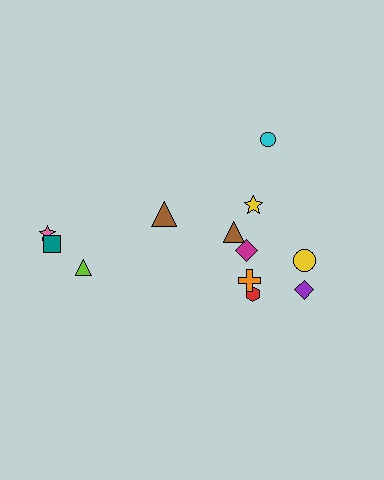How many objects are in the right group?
There are 8 objects.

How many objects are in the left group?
There are 4 objects.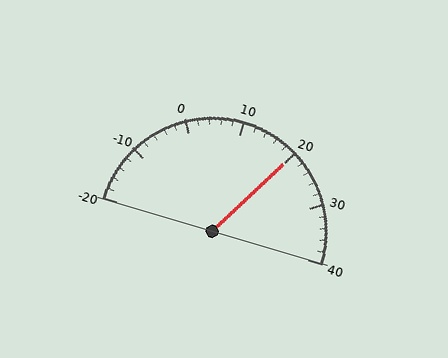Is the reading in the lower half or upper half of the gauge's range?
The reading is in the upper half of the range (-20 to 40).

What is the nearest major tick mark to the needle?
The nearest major tick mark is 20.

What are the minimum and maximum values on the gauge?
The gauge ranges from -20 to 40.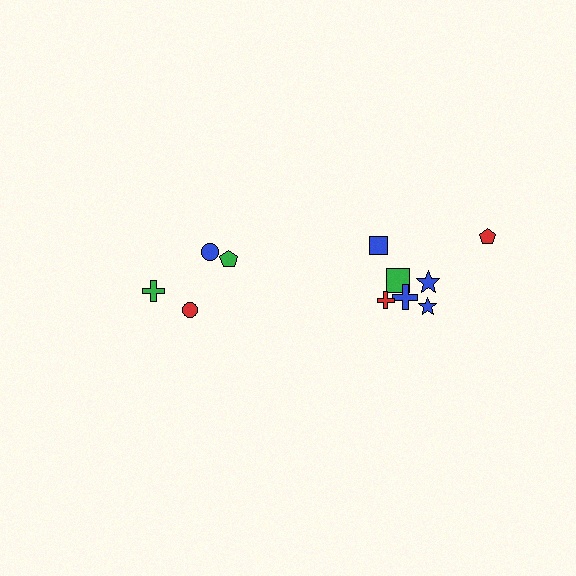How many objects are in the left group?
There are 4 objects.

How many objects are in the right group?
There are 7 objects.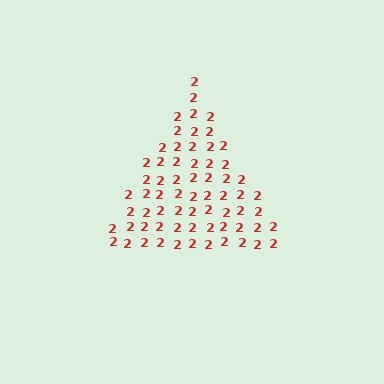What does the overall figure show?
The overall figure shows a triangle.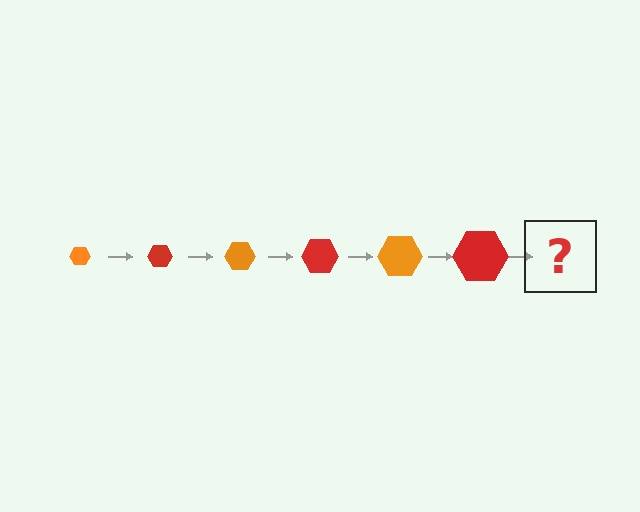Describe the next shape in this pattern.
It should be an orange hexagon, larger than the previous one.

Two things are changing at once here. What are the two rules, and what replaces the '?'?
The two rules are that the hexagon grows larger each step and the color cycles through orange and red. The '?' should be an orange hexagon, larger than the previous one.